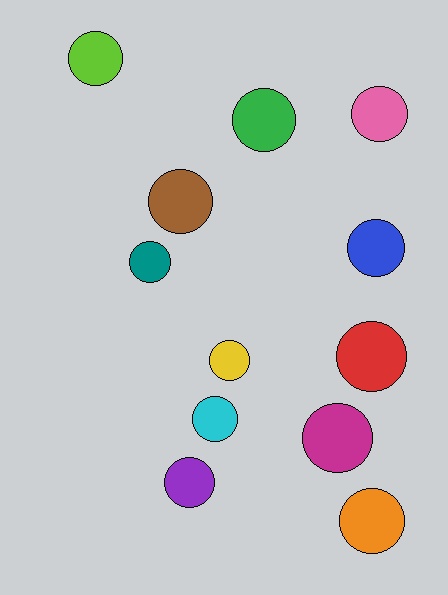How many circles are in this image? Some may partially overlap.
There are 12 circles.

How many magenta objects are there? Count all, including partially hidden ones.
There is 1 magenta object.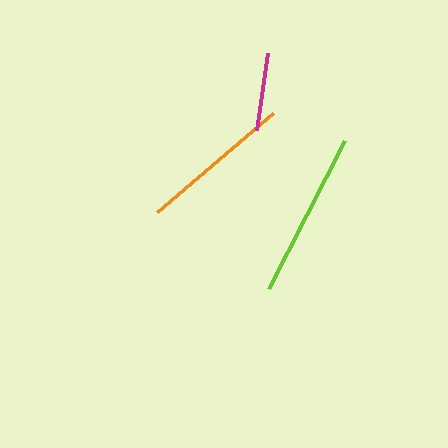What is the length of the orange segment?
The orange segment is approximately 153 pixels long.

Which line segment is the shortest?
The magenta line is the shortest at approximately 77 pixels.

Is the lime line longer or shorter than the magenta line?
The lime line is longer than the magenta line.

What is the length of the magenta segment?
The magenta segment is approximately 77 pixels long.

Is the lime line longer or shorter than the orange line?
The lime line is longer than the orange line.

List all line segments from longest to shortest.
From longest to shortest: lime, orange, magenta.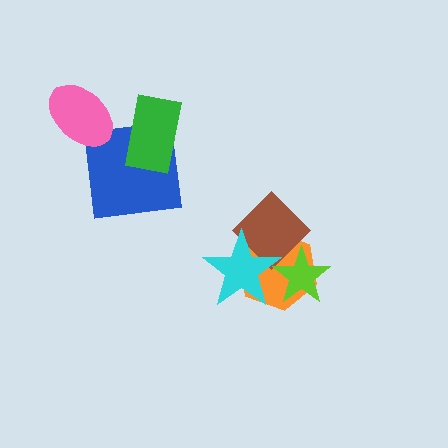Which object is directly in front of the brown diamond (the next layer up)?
The cyan star is directly in front of the brown diamond.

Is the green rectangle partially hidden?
No, no other shape covers it.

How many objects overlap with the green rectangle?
1 object overlaps with the green rectangle.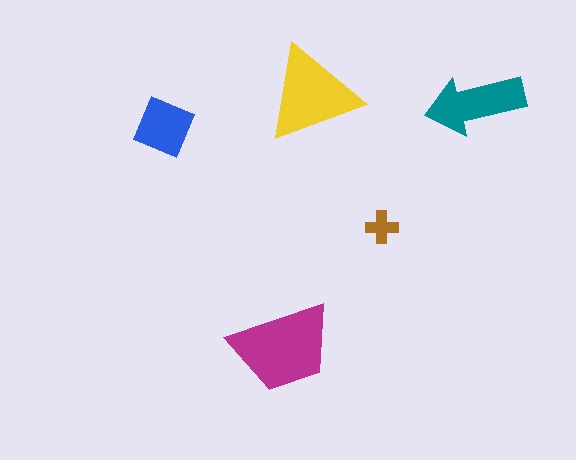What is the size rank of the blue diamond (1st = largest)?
4th.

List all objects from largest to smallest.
The magenta trapezoid, the yellow triangle, the teal arrow, the blue diamond, the brown cross.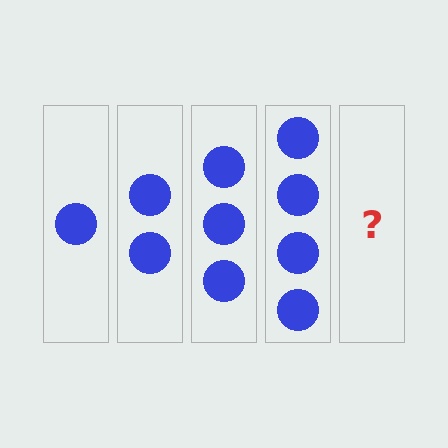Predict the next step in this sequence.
The next step is 5 circles.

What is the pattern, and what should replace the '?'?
The pattern is that each step adds one more circle. The '?' should be 5 circles.